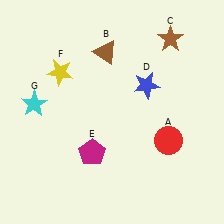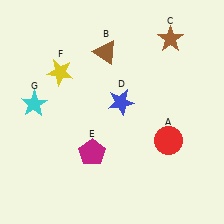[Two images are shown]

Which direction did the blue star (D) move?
The blue star (D) moved left.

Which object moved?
The blue star (D) moved left.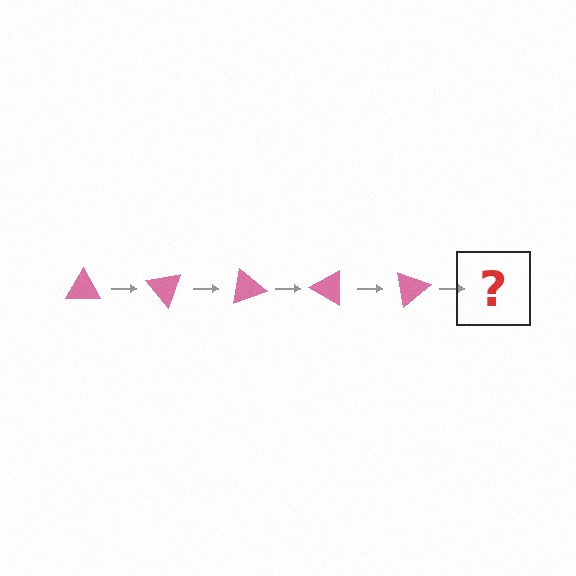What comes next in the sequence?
The next element should be a pink triangle rotated 250 degrees.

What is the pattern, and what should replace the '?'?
The pattern is that the triangle rotates 50 degrees each step. The '?' should be a pink triangle rotated 250 degrees.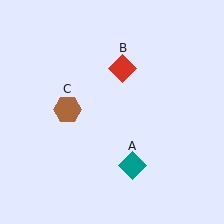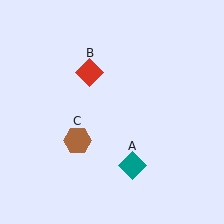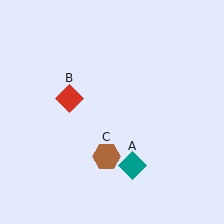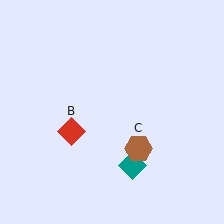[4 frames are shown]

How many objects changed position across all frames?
2 objects changed position: red diamond (object B), brown hexagon (object C).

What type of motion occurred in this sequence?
The red diamond (object B), brown hexagon (object C) rotated counterclockwise around the center of the scene.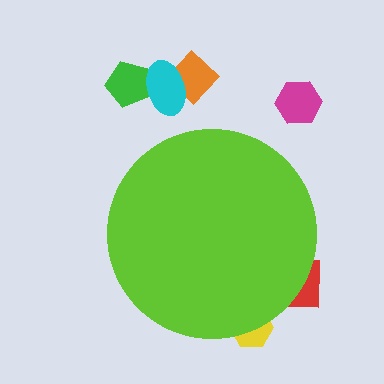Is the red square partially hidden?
Yes, the red square is partially hidden behind the lime circle.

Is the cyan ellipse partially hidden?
No, the cyan ellipse is fully visible.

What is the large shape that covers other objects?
A lime circle.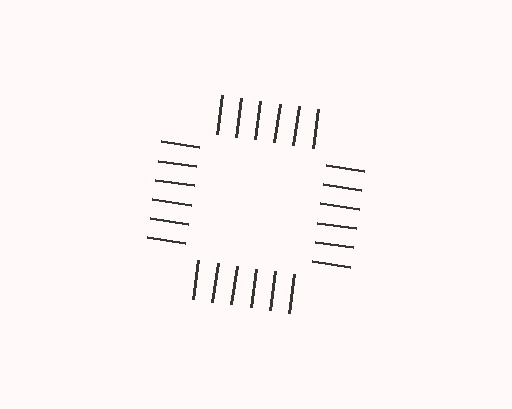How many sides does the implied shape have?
4 sides — the line-ends trace a square.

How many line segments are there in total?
24 — 6 along each of the 4 edges.